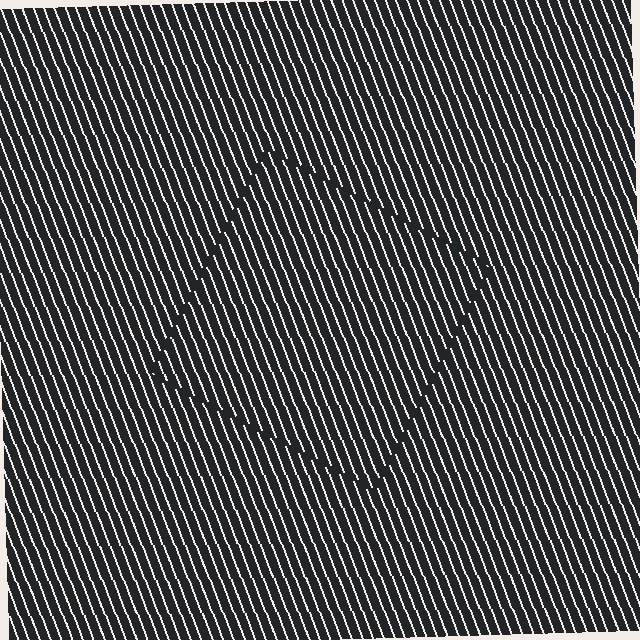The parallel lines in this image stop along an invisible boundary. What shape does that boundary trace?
An illusory square. The interior of the shape contains the same grating, shifted by half a period — the contour is defined by the phase discontinuity where line-ends from the inner and outer gratings abut.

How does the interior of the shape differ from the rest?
The interior of the shape contains the same grating, shifted by half a period — the contour is defined by the phase discontinuity where line-ends from the inner and outer gratings abut.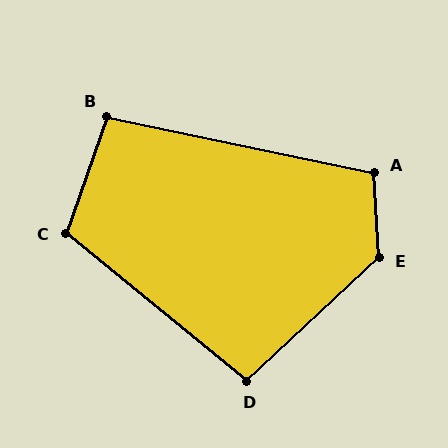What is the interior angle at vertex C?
Approximately 110 degrees (obtuse).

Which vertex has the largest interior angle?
E, at approximately 130 degrees.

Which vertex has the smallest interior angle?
B, at approximately 98 degrees.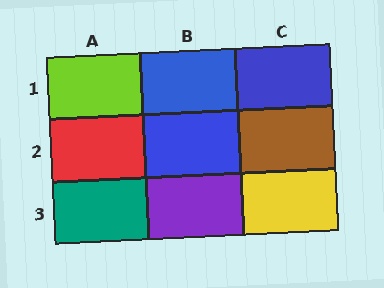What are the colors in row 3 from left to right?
Teal, purple, yellow.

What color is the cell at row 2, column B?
Blue.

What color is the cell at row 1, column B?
Blue.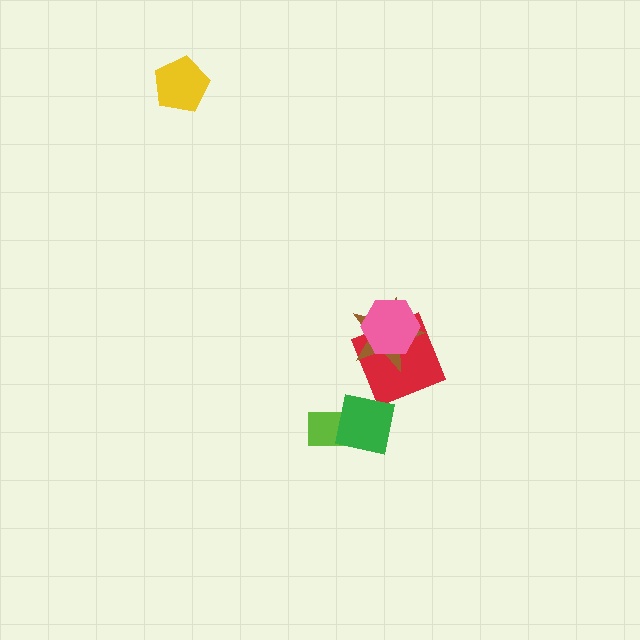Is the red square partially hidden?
Yes, it is partially covered by another shape.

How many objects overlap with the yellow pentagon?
0 objects overlap with the yellow pentagon.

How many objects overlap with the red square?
2 objects overlap with the red square.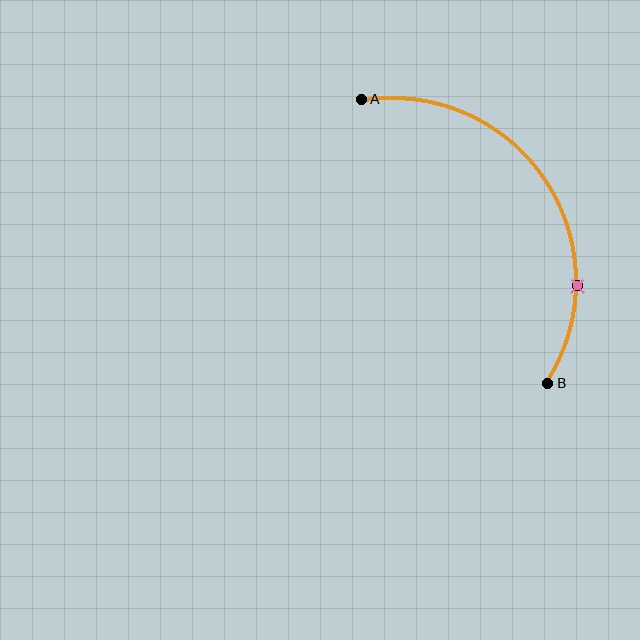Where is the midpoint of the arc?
The arc midpoint is the point on the curve farthest from the straight line joining A and B. It sits to the right of that line.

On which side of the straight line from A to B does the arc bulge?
The arc bulges to the right of the straight line connecting A and B.